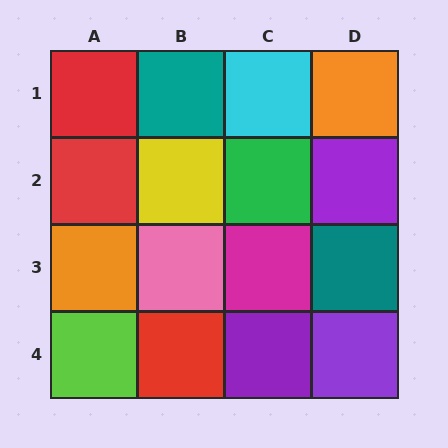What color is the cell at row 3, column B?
Pink.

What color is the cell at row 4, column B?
Red.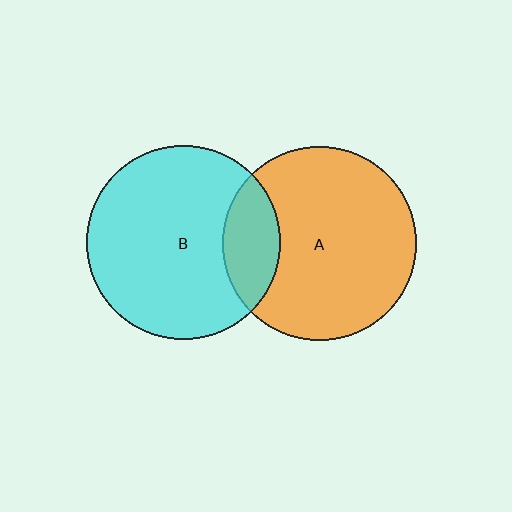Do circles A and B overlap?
Yes.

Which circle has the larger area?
Circle B (cyan).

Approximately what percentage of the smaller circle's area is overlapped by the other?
Approximately 20%.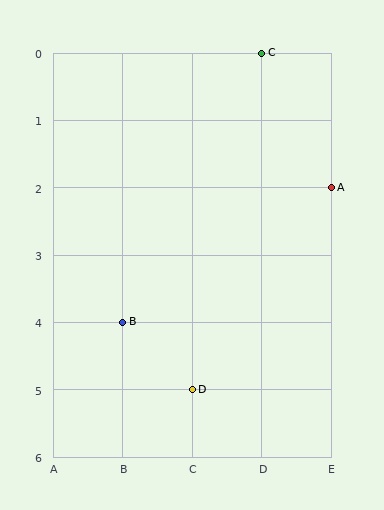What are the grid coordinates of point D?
Point D is at grid coordinates (C, 5).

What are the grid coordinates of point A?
Point A is at grid coordinates (E, 2).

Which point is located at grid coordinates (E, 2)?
Point A is at (E, 2).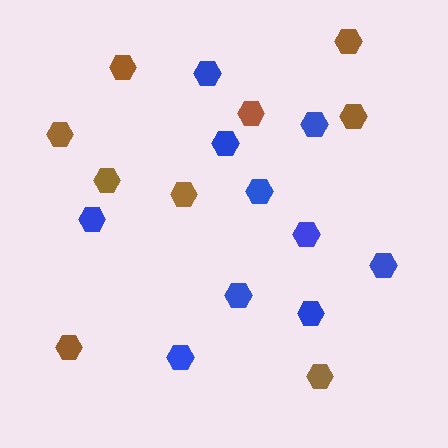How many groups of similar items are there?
There are 2 groups: one group of brown hexagons (9) and one group of blue hexagons (10).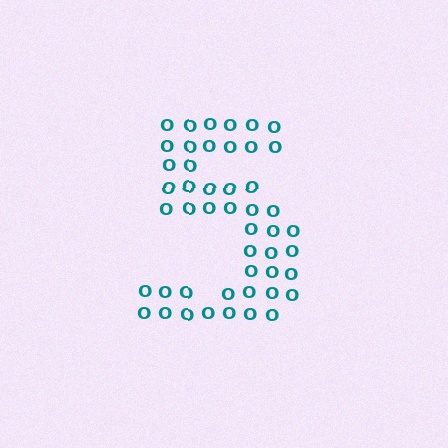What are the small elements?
The small elements are letter O's.